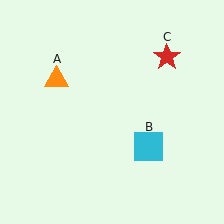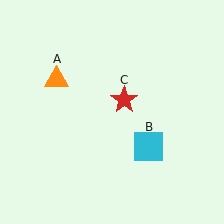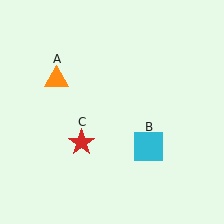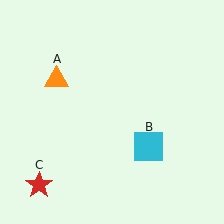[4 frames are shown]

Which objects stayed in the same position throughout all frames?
Orange triangle (object A) and cyan square (object B) remained stationary.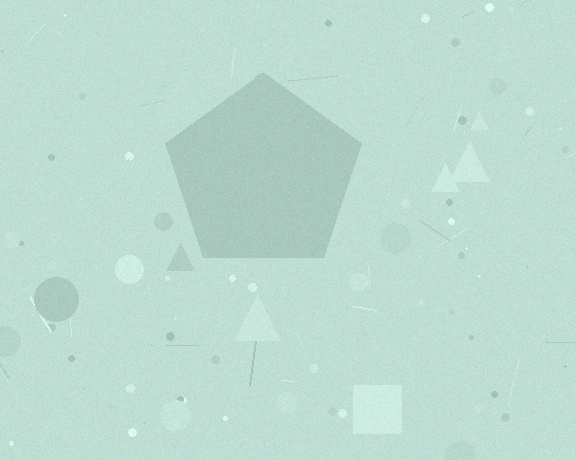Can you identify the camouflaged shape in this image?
The camouflaged shape is a pentagon.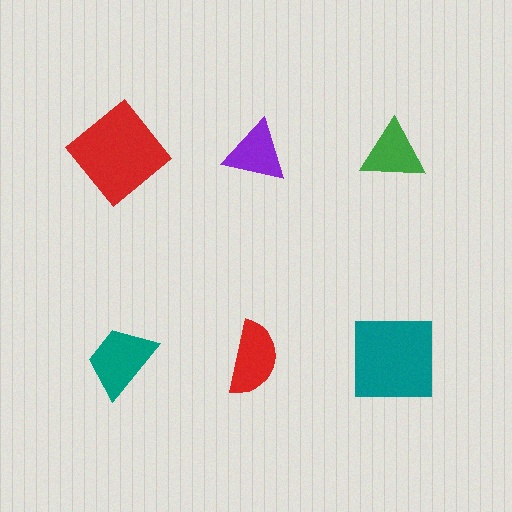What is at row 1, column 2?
A purple triangle.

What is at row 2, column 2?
A red semicircle.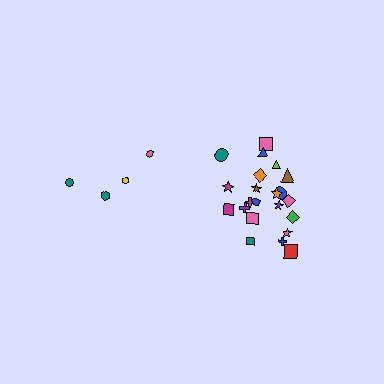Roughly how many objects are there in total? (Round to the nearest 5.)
Roughly 25 objects in total.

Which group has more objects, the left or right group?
The right group.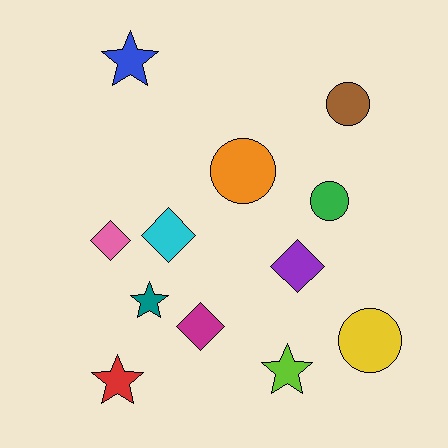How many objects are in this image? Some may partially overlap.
There are 12 objects.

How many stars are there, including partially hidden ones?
There are 4 stars.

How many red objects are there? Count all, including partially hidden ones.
There is 1 red object.